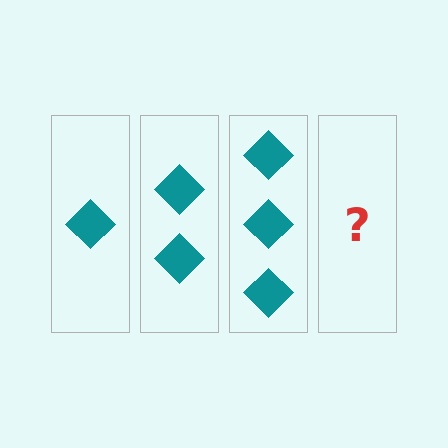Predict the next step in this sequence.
The next step is 4 diamonds.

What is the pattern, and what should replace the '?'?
The pattern is that each step adds one more diamond. The '?' should be 4 diamonds.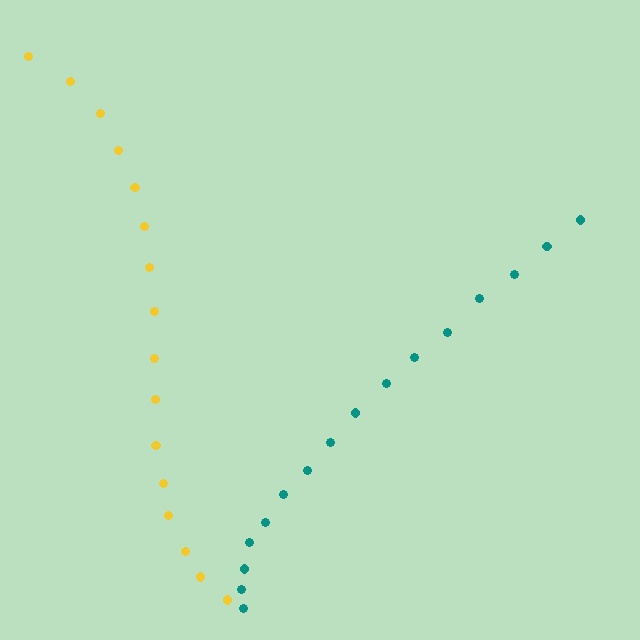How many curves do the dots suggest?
There are 2 distinct paths.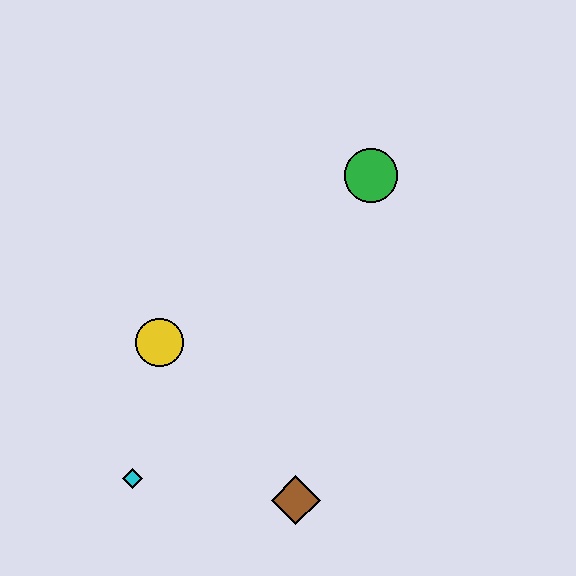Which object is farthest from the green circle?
The cyan diamond is farthest from the green circle.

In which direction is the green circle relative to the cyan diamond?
The green circle is above the cyan diamond.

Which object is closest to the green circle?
The yellow circle is closest to the green circle.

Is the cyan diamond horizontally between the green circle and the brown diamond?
No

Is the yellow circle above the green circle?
No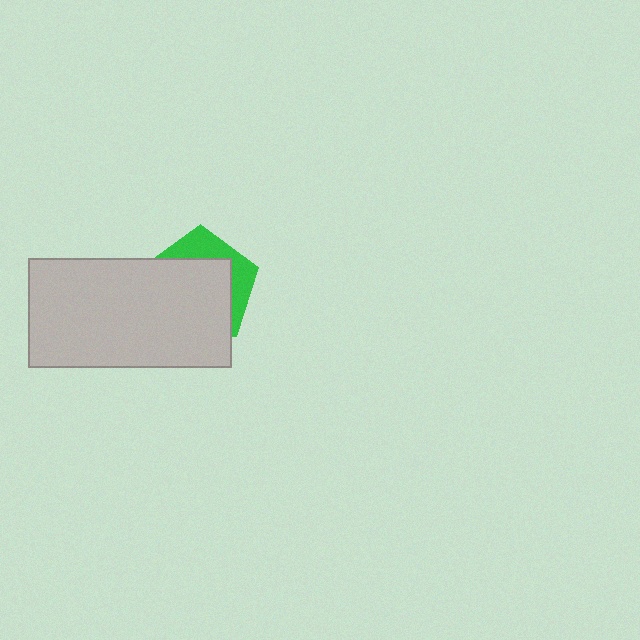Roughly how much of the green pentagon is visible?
A small part of it is visible (roughly 31%).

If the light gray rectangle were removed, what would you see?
You would see the complete green pentagon.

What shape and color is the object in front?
The object in front is a light gray rectangle.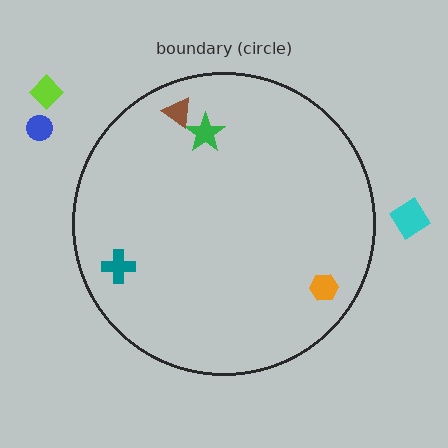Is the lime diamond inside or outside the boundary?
Outside.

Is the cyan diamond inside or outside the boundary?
Outside.